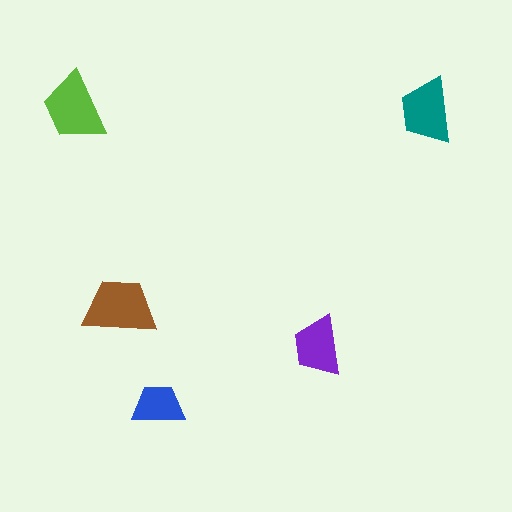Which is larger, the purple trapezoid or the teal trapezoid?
The teal one.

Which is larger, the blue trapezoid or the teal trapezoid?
The teal one.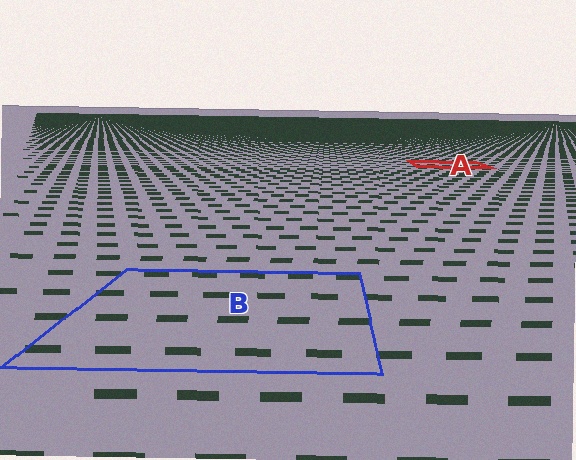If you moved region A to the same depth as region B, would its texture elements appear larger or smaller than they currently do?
They would appear larger. At a closer depth, the same texture elements are projected at a bigger on-screen size.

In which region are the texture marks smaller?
The texture marks are smaller in region A, because it is farther away.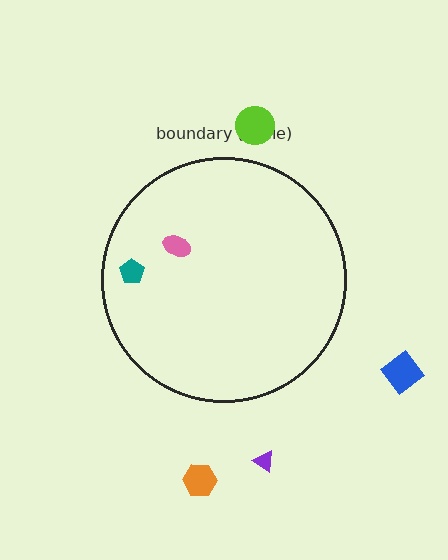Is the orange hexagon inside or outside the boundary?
Outside.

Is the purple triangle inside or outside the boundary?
Outside.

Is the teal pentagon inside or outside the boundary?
Inside.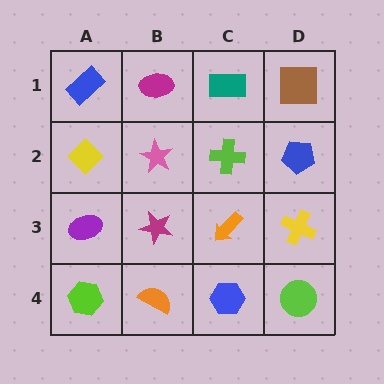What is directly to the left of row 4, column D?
A blue hexagon.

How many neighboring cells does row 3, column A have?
3.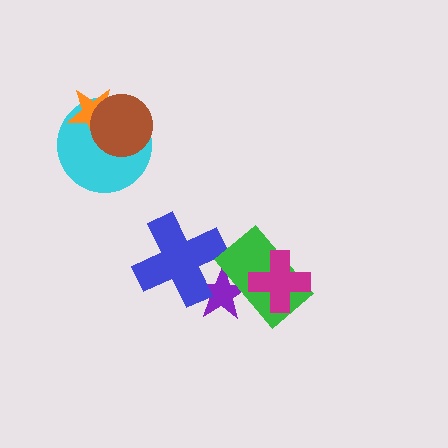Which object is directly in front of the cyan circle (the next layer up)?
The orange star is directly in front of the cyan circle.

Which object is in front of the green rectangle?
The magenta cross is in front of the green rectangle.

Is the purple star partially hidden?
Yes, it is partially covered by another shape.